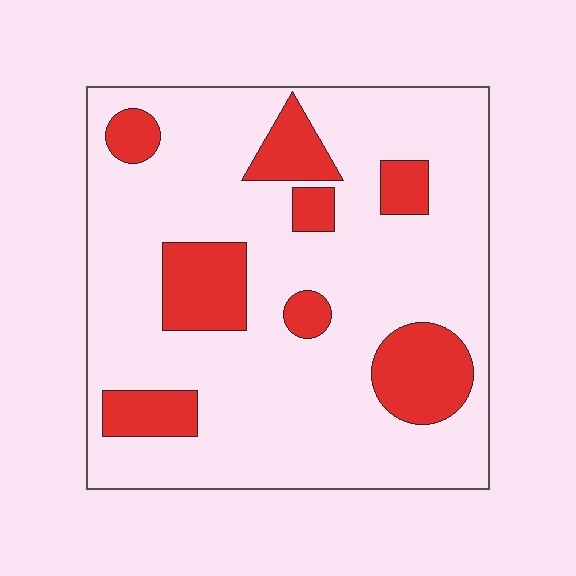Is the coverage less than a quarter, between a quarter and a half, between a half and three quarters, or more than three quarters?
Less than a quarter.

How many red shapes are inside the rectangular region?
8.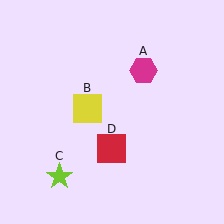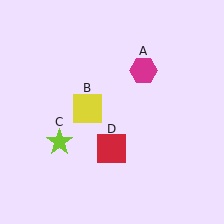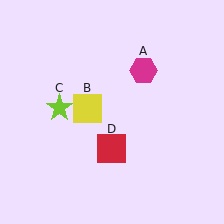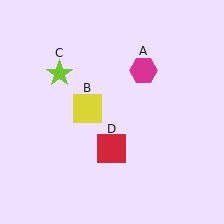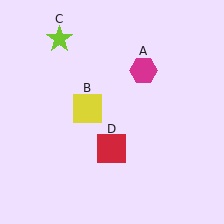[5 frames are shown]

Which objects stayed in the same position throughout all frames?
Magenta hexagon (object A) and yellow square (object B) and red square (object D) remained stationary.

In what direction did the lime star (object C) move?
The lime star (object C) moved up.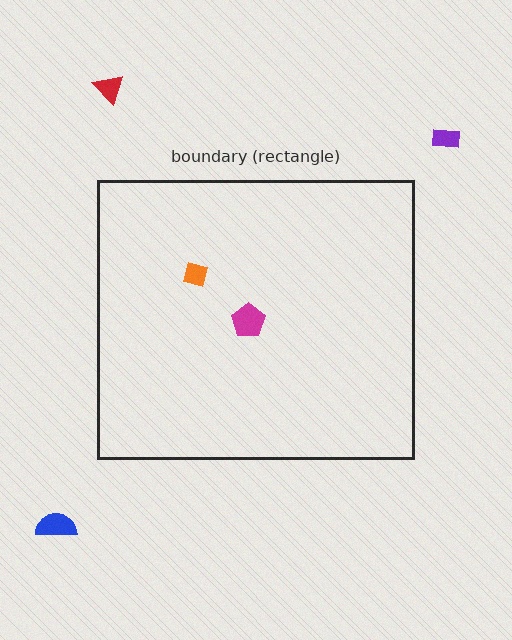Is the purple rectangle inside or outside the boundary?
Outside.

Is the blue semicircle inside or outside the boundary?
Outside.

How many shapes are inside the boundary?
2 inside, 3 outside.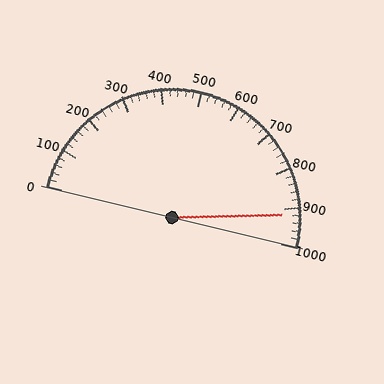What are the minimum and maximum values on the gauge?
The gauge ranges from 0 to 1000.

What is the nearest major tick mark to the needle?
The nearest major tick mark is 900.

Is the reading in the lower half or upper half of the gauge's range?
The reading is in the upper half of the range (0 to 1000).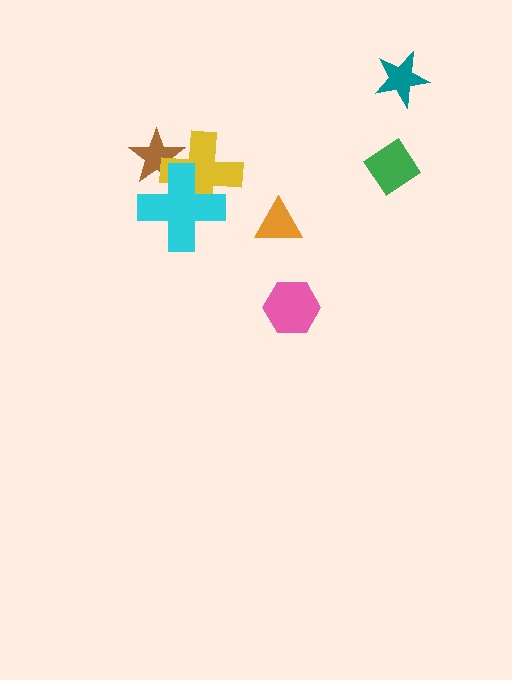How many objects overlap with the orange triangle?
0 objects overlap with the orange triangle.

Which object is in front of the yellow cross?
The cyan cross is in front of the yellow cross.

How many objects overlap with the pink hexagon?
0 objects overlap with the pink hexagon.